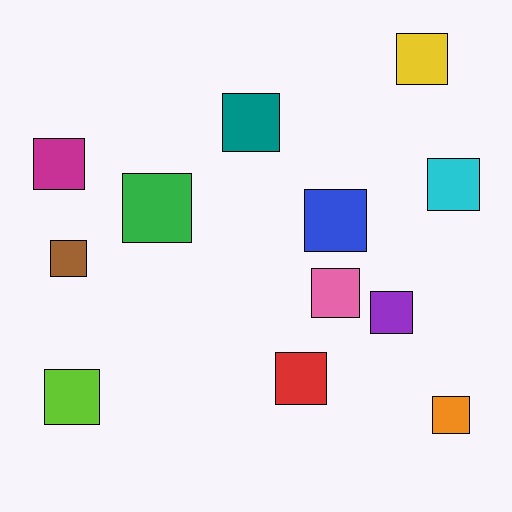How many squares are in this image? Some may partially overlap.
There are 12 squares.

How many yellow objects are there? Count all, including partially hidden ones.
There is 1 yellow object.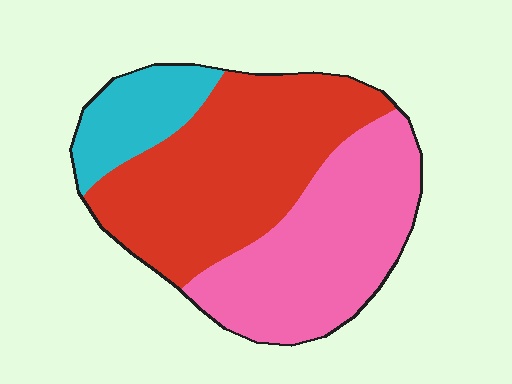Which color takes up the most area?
Red, at roughly 45%.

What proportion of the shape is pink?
Pink takes up about two fifths (2/5) of the shape.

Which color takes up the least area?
Cyan, at roughly 15%.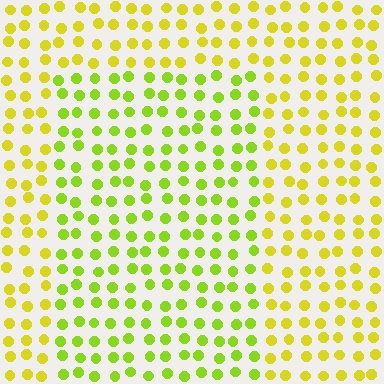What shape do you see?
I see a rectangle.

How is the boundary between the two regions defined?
The boundary is defined purely by a slight shift in hue (about 28 degrees). Spacing, size, and orientation are identical on both sides.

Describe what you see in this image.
The image is filled with small yellow elements in a uniform arrangement. A rectangle-shaped region is visible where the elements are tinted to a slightly different hue, forming a subtle color boundary.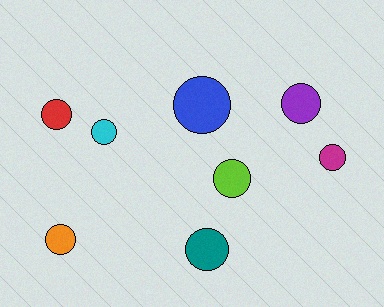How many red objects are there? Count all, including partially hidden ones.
There is 1 red object.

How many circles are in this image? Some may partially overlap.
There are 8 circles.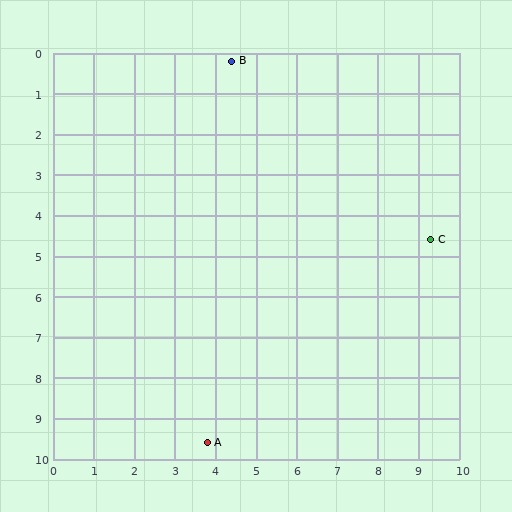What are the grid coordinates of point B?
Point B is at approximately (4.4, 0.2).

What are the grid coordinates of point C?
Point C is at approximately (9.3, 4.6).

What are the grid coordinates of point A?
Point A is at approximately (3.8, 9.6).